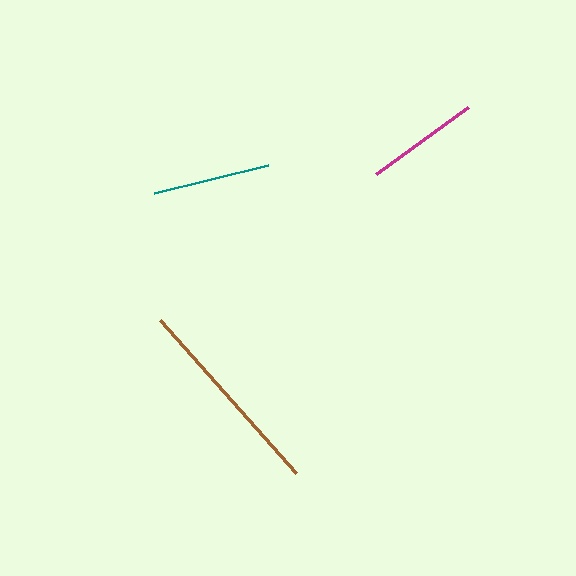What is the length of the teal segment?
The teal segment is approximately 118 pixels long.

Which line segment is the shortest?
The magenta line is the shortest at approximately 114 pixels.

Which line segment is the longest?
The brown line is the longest at approximately 205 pixels.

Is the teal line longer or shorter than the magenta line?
The teal line is longer than the magenta line.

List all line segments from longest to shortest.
From longest to shortest: brown, teal, magenta.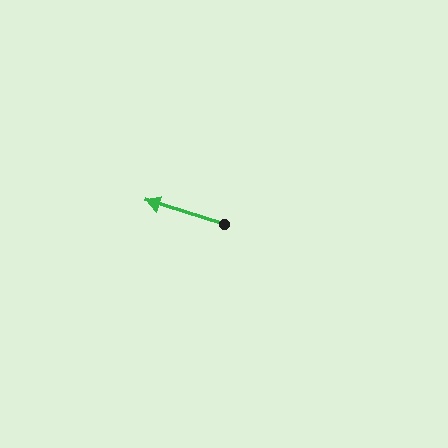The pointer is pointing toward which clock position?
Roughly 10 o'clock.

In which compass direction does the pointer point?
West.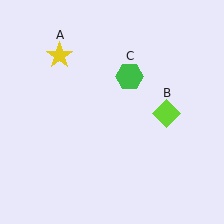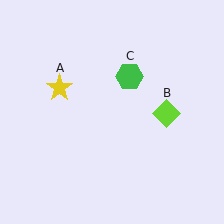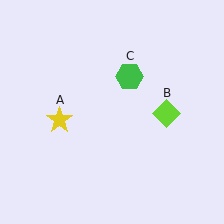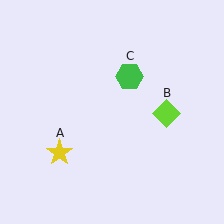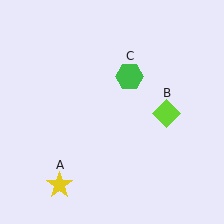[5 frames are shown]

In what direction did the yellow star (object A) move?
The yellow star (object A) moved down.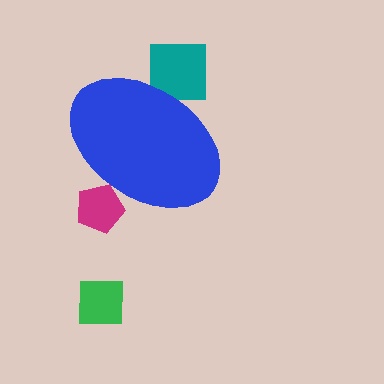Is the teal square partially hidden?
Yes, the teal square is partially hidden behind the blue ellipse.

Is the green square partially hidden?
No, the green square is fully visible.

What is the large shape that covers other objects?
A blue ellipse.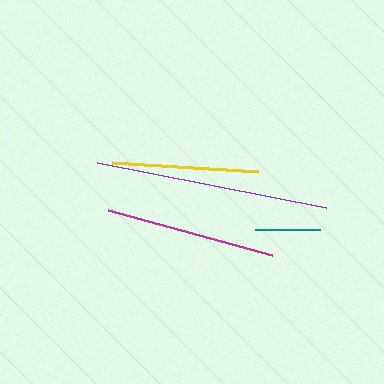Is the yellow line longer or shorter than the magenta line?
The magenta line is longer than the yellow line.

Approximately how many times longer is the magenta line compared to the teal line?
The magenta line is approximately 2.6 times the length of the teal line.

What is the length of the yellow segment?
The yellow segment is approximately 146 pixels long.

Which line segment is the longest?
The purple line is the longest at approximately 234 pixels.